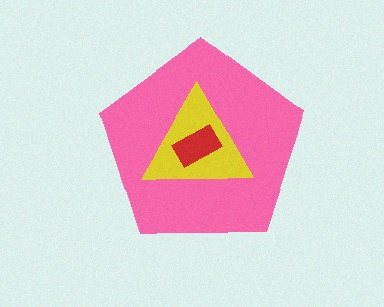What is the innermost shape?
The red rectangle.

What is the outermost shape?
The pink pentagon.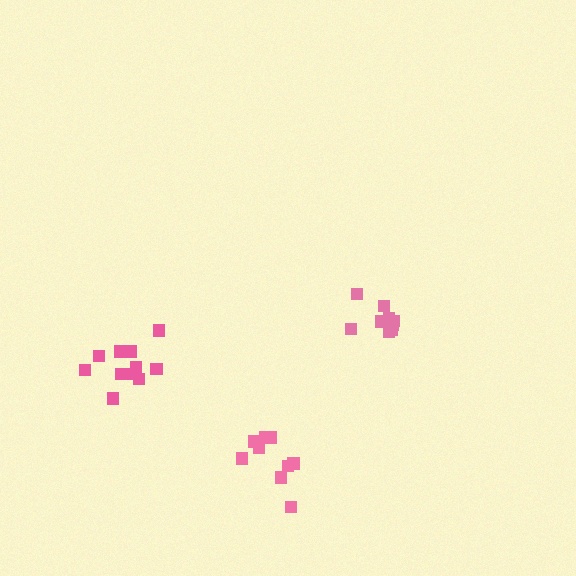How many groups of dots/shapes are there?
There are 3 groups.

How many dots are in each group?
Group 1: 9 dots, Group 2: 11 dots, Group 3: 9 dots (29 total).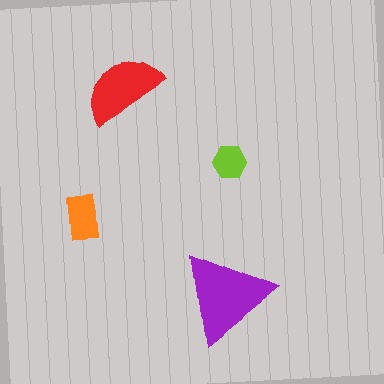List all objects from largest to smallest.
The purple triangle, the red semicircle, the orange rectangle, the lime hexagon.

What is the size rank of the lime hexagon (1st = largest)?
4th.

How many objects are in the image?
There are 4 objects in the image.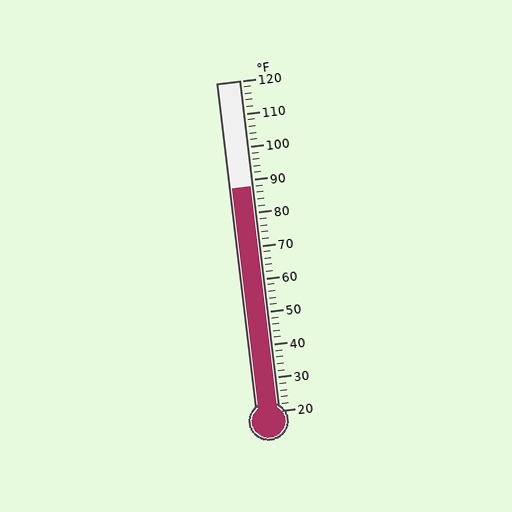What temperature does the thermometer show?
The thermometer shows approximately 88°F.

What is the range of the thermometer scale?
The thermometer scale ranges from 20°F to 120°F.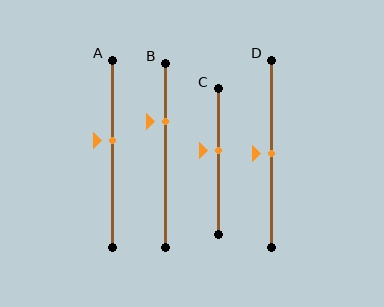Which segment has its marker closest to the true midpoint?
Segment D has its marker closest to the true midpoint.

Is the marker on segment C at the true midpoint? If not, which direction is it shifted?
No, the marker on segment C is shifted upward by about 8% of the segment length.